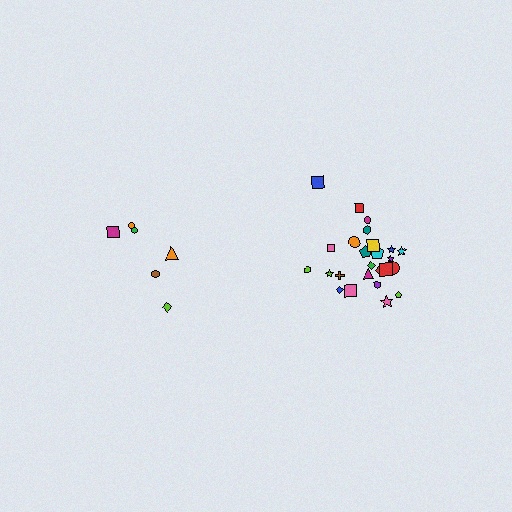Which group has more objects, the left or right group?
The right group.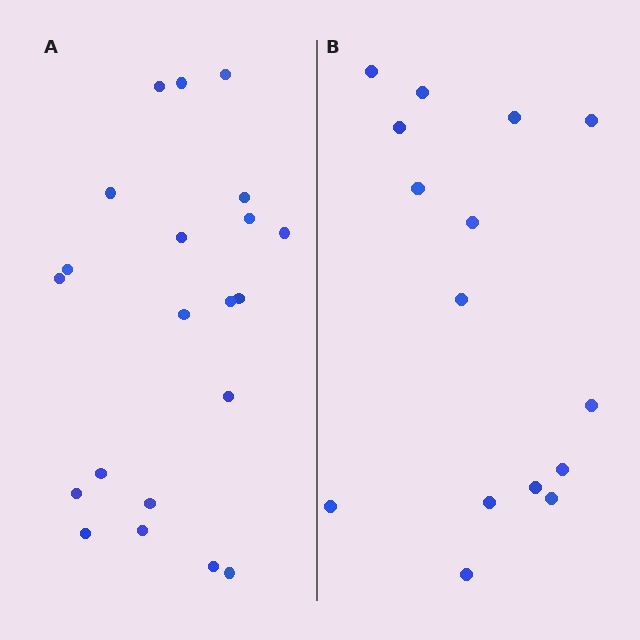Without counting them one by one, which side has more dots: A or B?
Region A (the left region) has more dots.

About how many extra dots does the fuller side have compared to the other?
Region A has about 6 more dots than region B.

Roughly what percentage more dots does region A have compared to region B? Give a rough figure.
About 40% more.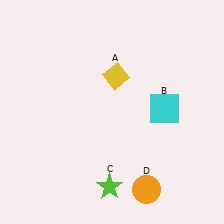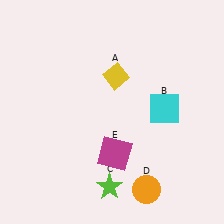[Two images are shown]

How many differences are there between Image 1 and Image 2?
There is 1 difference between the two images.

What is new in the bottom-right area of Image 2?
A magenta square (E) was added in the bottom-right area of Image 2.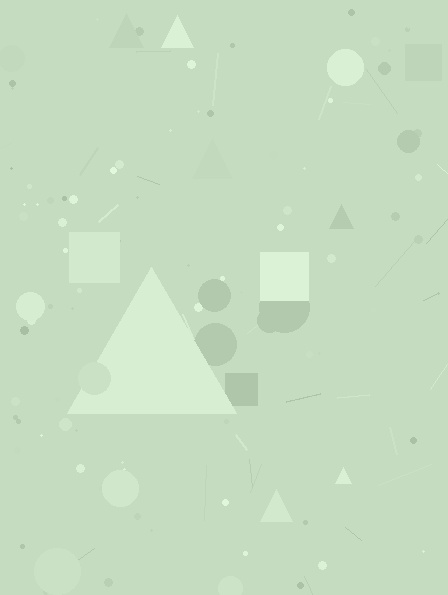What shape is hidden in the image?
A triangle is hidden in the image.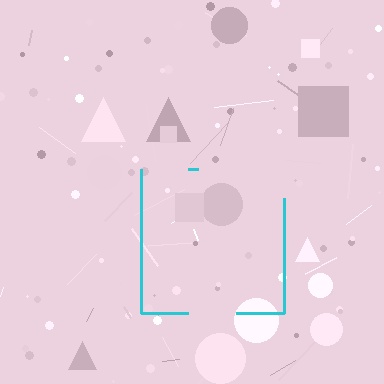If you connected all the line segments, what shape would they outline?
They would outline a square.